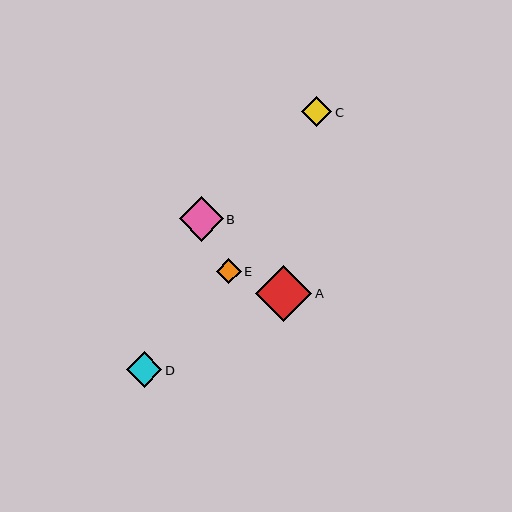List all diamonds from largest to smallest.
From largest to smallest: A, B, D, C, E.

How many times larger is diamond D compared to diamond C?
Diamond D is approximately 1.2 times the size of diamond C.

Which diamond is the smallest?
Diamond E is the smallest with a size of approximately 25 pixels.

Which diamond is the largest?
Diamond A is the largest with a size of approximately 56 pixels.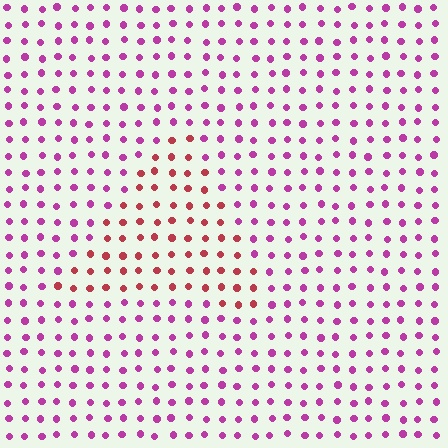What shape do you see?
I see a triangle.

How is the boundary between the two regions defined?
The boundary is defined purely by a slight shift in hue (about 43 degrees). Spacing, size, and orientation are identical on both sides.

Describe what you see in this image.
The image is filled with small magenta elements in a uniform arrangement. A triangle-shaped region is visible where the elements are tinted to a slightly different hue, forming a subtle color boundary.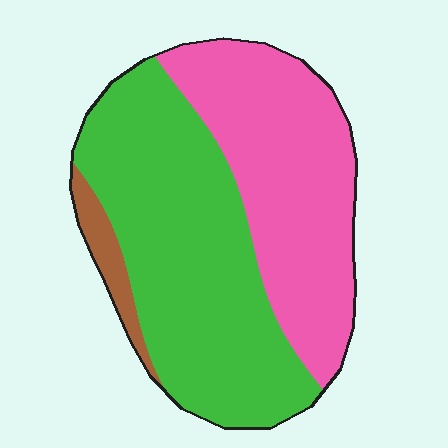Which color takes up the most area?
Green, at roughly 55%.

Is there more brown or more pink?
Pink.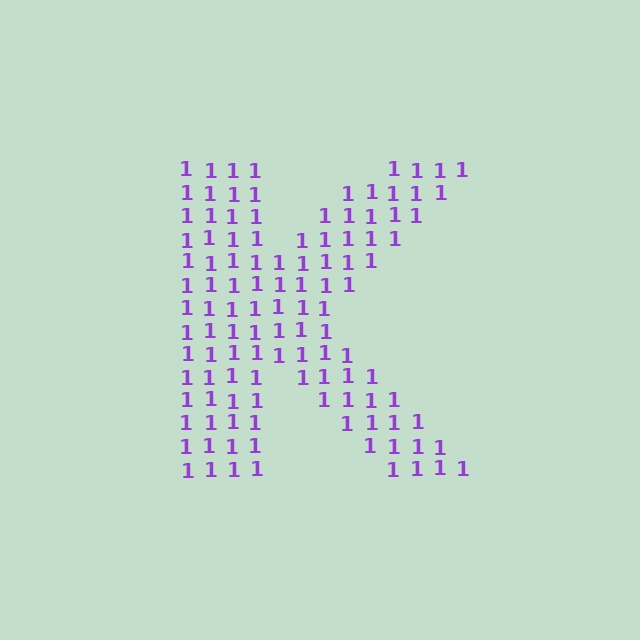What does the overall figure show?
The overall figure shows the letter K.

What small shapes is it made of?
It is made of small digit 1's.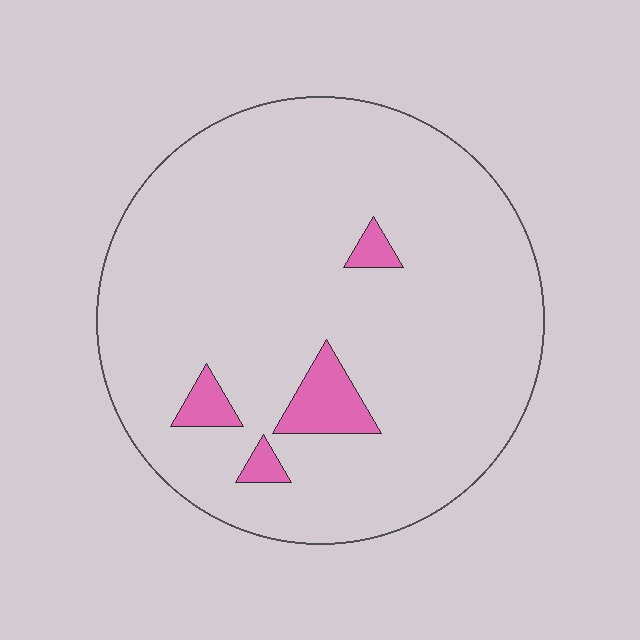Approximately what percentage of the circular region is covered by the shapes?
Approximately 5%.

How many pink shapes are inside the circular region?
4.